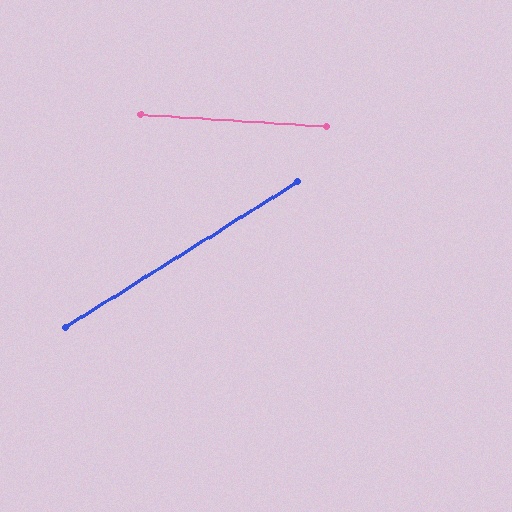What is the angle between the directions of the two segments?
Approximately 36 degrees.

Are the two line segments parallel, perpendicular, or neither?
Neither parallel nor perpendicular — they differ by about 36°.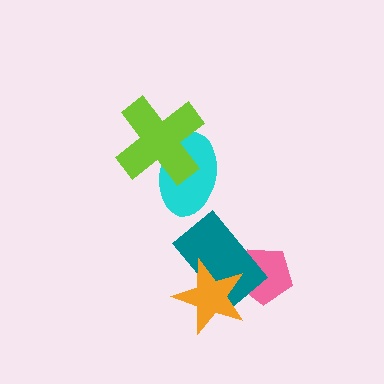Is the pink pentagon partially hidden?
Yes, it is partially covered by another shape.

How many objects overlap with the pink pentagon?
2 objects overlap with the pink pentagon.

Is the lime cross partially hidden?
No, no other shape covers it.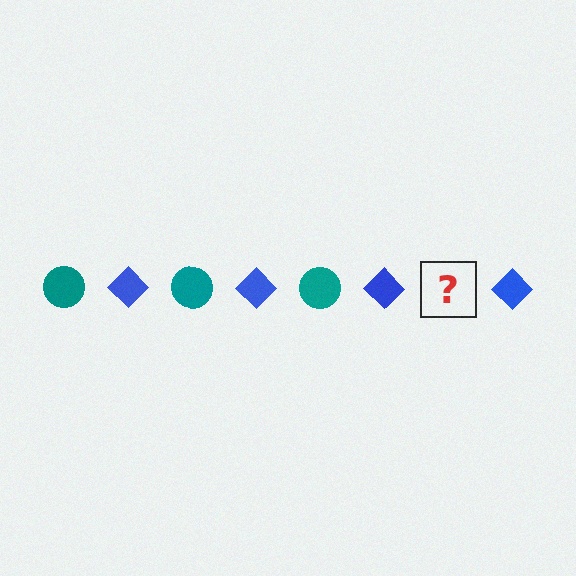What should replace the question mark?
The question mark should be replaced with a teal circle.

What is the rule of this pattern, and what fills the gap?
The rule is that the pattern alternates between teal circle and blue diamond. The gap should be filled with a teal circle.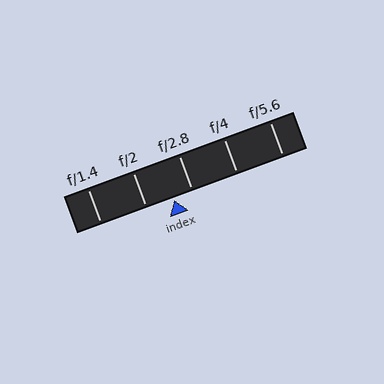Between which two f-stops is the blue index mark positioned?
The index mark is between f/2 and f/2.8.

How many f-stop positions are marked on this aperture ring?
There are 5 f-stop positions marked.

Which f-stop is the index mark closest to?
The index mark is closest to f/2.8.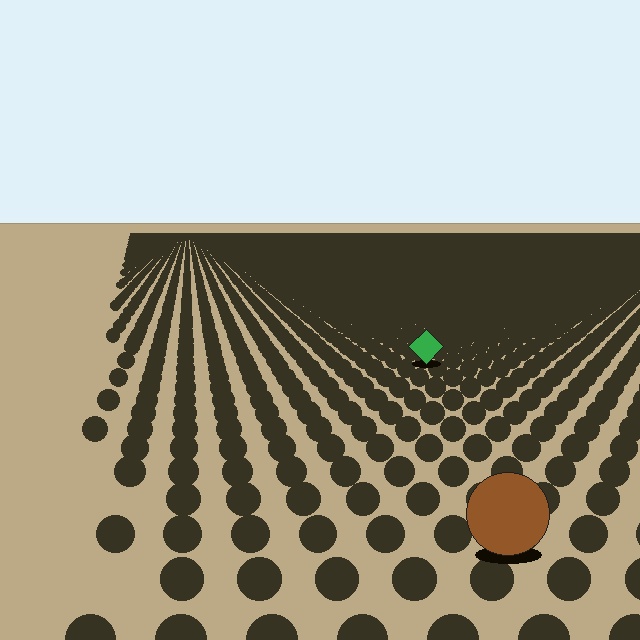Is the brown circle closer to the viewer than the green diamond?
Yes. The brown circle is closer — you can tell from the texture gradient: the ground texture is coarser near it.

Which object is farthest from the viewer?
The green diamond is farthest from the viewer. It appears smaller and the ground texture around it is denser.